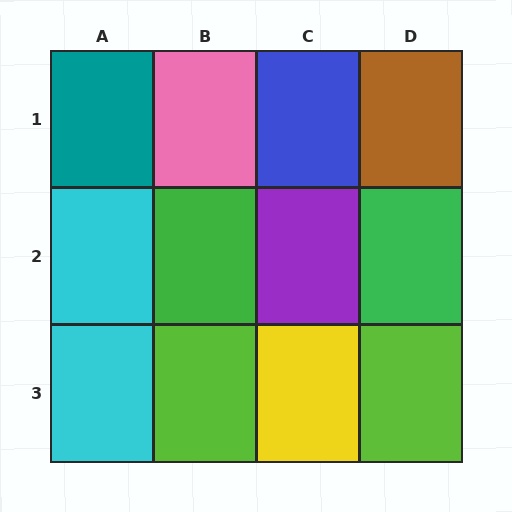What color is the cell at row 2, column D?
Green.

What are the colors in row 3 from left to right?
Cyan, lime, yellow, lime.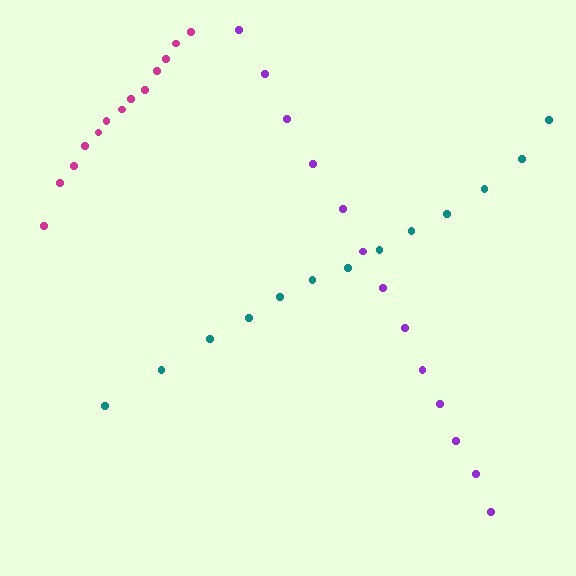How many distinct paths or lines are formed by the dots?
There are 3 distinct paths.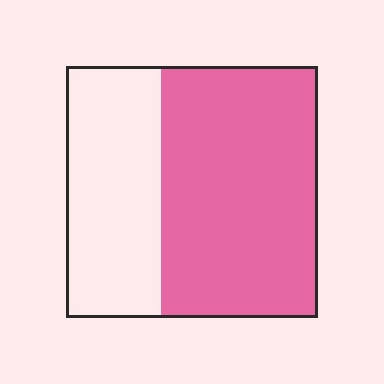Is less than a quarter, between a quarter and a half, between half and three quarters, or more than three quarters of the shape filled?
Between half and three quarters.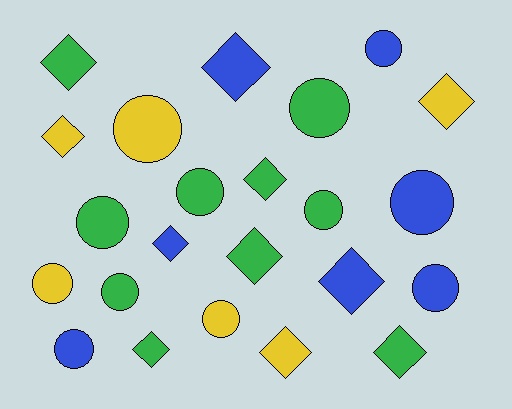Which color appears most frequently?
Green, with 10 objects.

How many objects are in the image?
There are 23 objects.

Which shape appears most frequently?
Circle, with 12 objects.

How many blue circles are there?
There are 4 blue circles.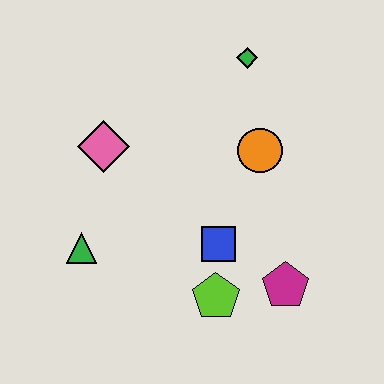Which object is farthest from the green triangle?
The green diamond is farthest from the green triangle.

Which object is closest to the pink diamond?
The green triangle is closest to the pink diamond.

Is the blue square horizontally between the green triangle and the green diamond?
Yes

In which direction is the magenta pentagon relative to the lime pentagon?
The magenta pentagon is to the right of the lime pentagon.